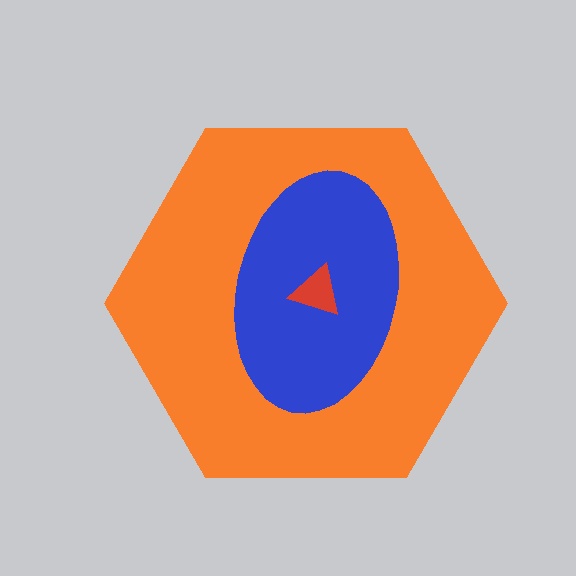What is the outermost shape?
The orange hexagon.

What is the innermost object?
The red triangle.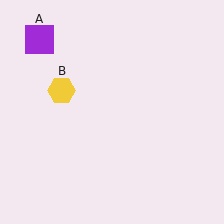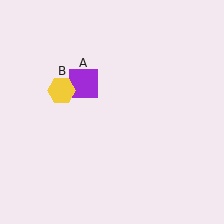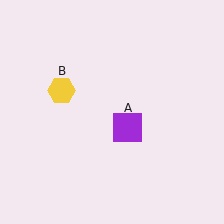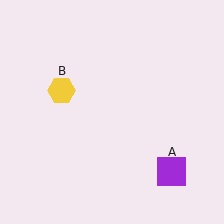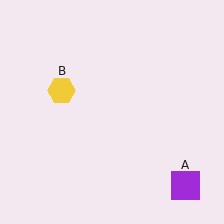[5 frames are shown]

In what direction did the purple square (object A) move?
The purple square (object A) moved down and to the right.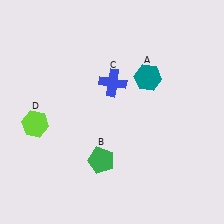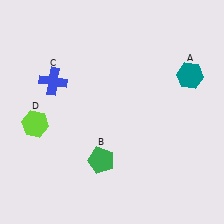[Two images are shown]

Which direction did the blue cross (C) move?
The blue cross (C) moved left.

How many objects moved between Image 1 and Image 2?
2 objects moved between the two images.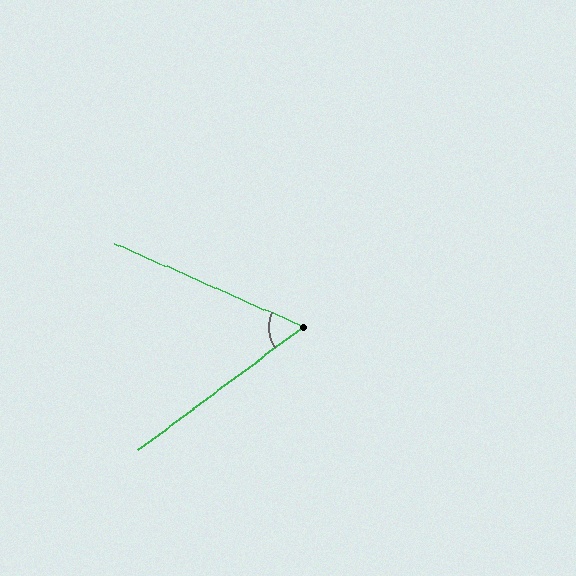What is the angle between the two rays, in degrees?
Approximately 60 degrees.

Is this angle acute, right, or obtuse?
It is acute.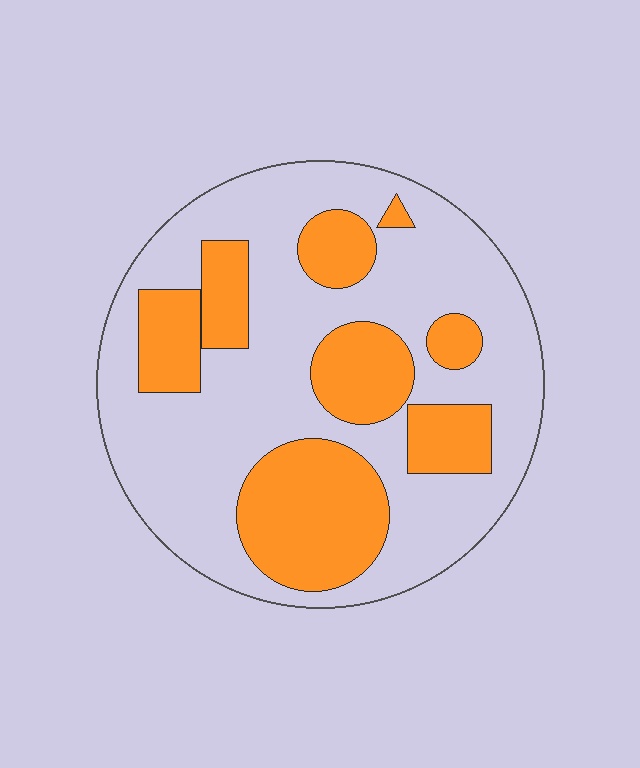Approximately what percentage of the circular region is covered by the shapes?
Approximately 35%.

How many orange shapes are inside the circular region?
8.